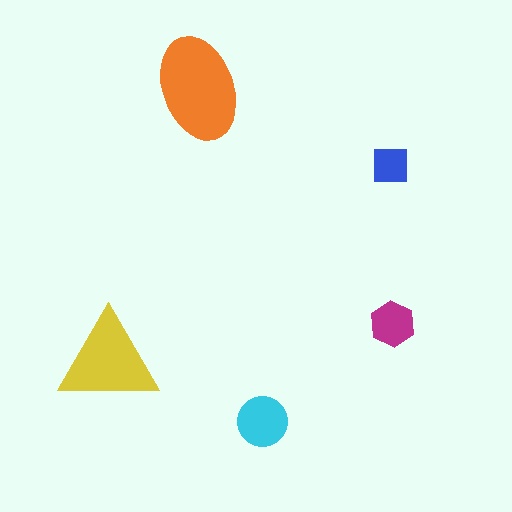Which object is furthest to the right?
The magenta hexagon is rightmost.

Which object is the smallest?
The blue square.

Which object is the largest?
The orange ellipse.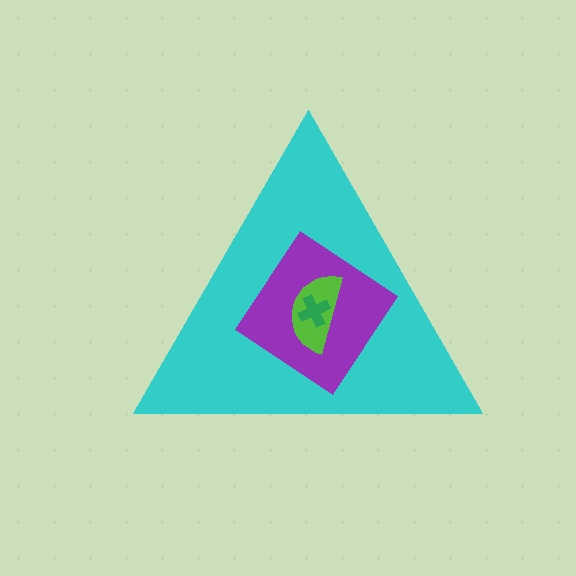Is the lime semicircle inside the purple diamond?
Yes.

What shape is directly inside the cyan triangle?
The purple diamond.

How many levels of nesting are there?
4.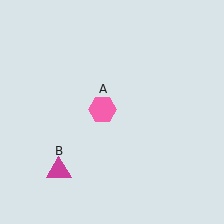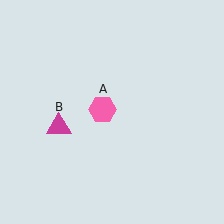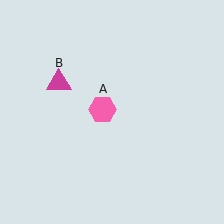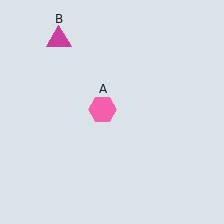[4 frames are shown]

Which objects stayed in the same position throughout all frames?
Pink hexagon (object A) remained stationary.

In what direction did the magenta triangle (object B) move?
The magenta triangle (object B) moved up.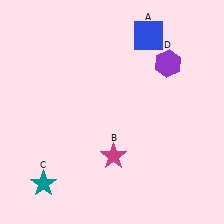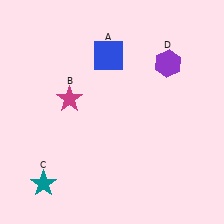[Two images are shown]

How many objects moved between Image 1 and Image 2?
2 objects moved between the two images.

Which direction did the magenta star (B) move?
The magenta star (B) moved up.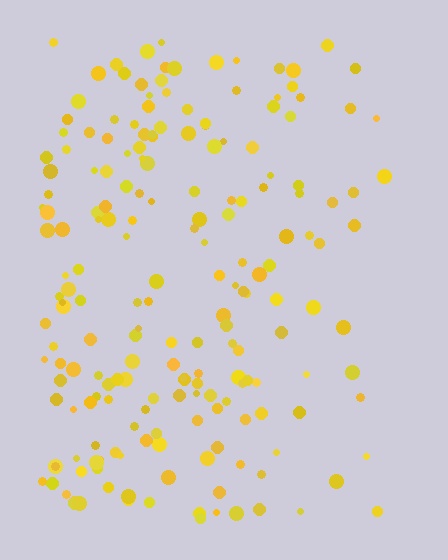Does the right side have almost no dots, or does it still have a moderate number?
Still a moderate number, just noticeably fewer than the left.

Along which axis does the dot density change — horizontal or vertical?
Horizontal.